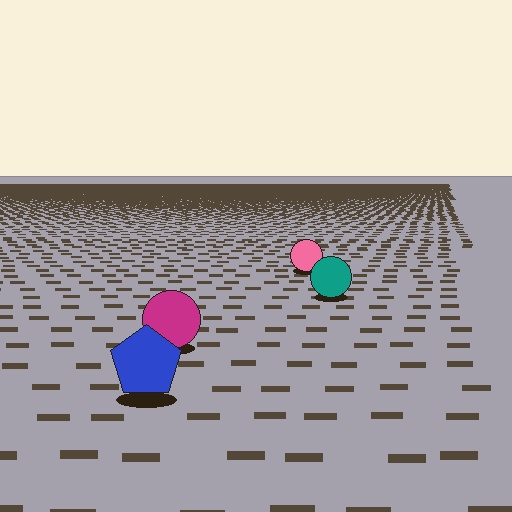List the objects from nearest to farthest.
From nearest to farthest: the blue pentagon, the magenta circle, the teal circle, the pink circle.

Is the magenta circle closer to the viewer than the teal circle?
Yes. The magenta circle is closer — you can tell from the texture gradient: the ground texture is coarser near it.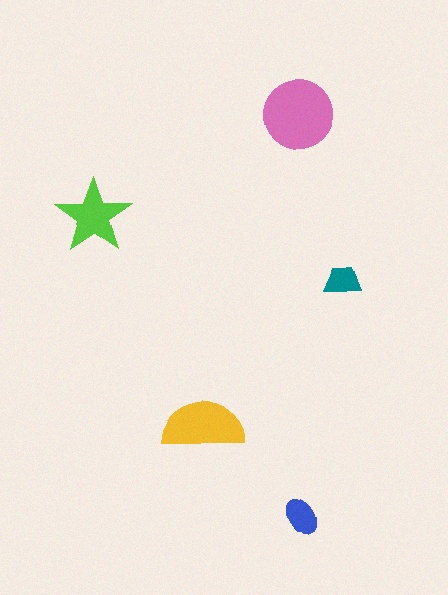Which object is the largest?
The pink circle.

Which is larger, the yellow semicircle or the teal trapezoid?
The yellow semicircle.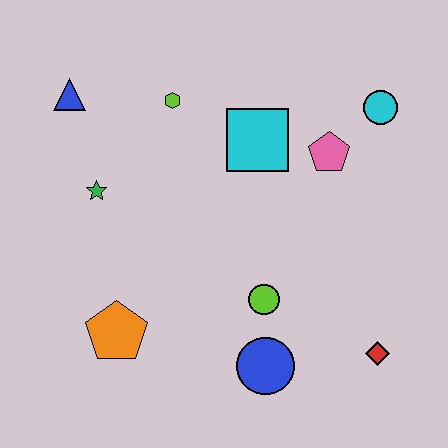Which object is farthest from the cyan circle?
The orange pentagon is farthest from the cyan circle.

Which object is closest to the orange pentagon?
The green star is closest to the orange pentagon.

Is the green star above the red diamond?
Yes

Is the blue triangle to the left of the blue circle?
Yes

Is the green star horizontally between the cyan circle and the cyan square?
No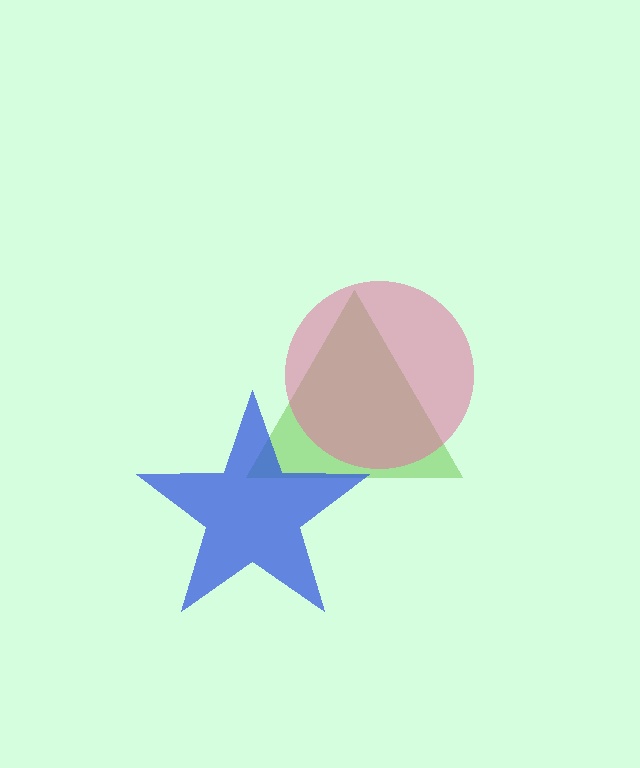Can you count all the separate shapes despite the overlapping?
Yes, there are 3 separate shapes.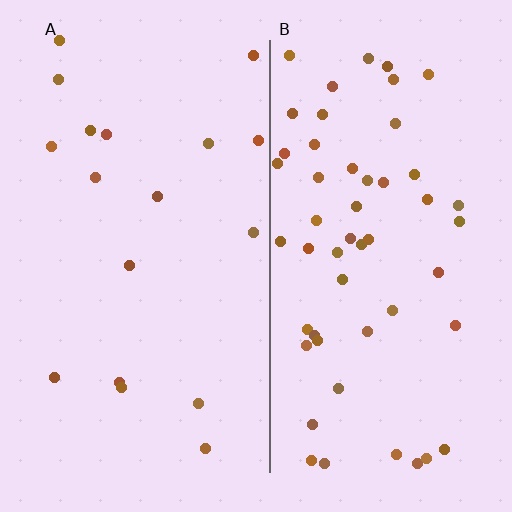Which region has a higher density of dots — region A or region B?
B (the right).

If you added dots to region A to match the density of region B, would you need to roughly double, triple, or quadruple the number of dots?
Approximately triple.